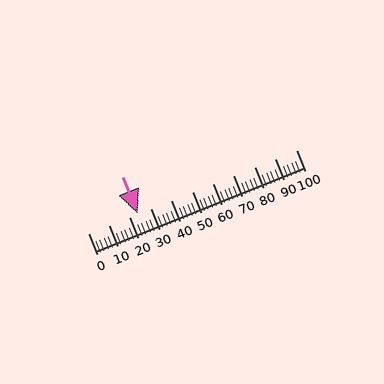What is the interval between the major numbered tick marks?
The major tick marks are spaced 10 units apart.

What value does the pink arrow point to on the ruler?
The pink arrow points to approximately 24.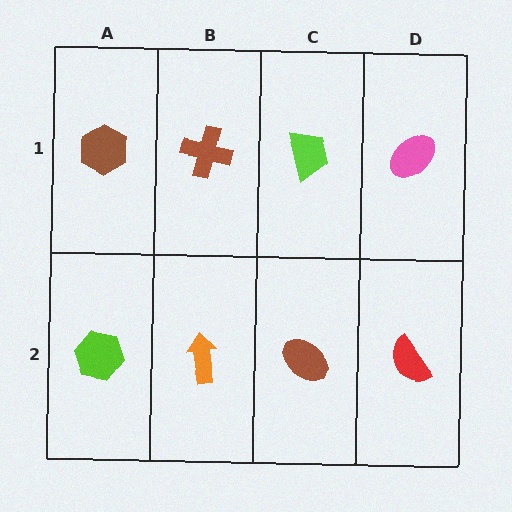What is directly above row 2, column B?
A brown cross.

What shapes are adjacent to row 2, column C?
A lime trapezoid (row 1, column C), an orange arrow (row 2, column B), a red semicircle (row 2, column D).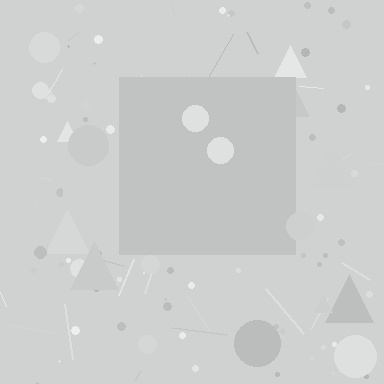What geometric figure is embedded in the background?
A square is embedded in the background.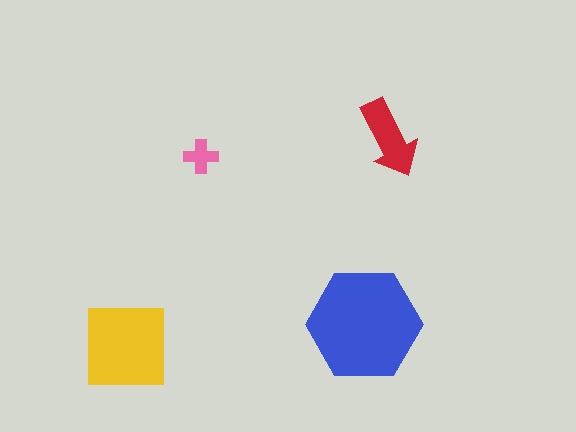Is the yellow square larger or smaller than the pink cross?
Larger.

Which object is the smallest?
The pink cross.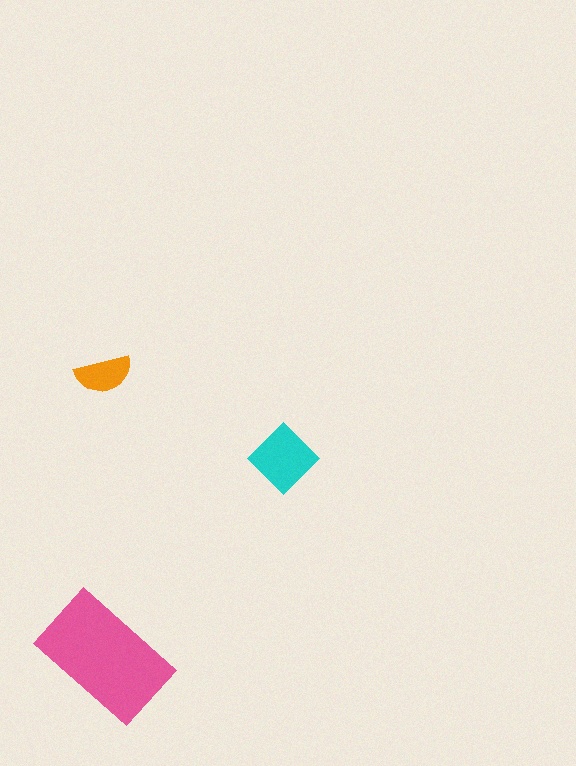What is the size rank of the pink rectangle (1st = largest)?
1st.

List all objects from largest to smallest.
The pink rectangle, the cyan diamond, the orange semicircle.